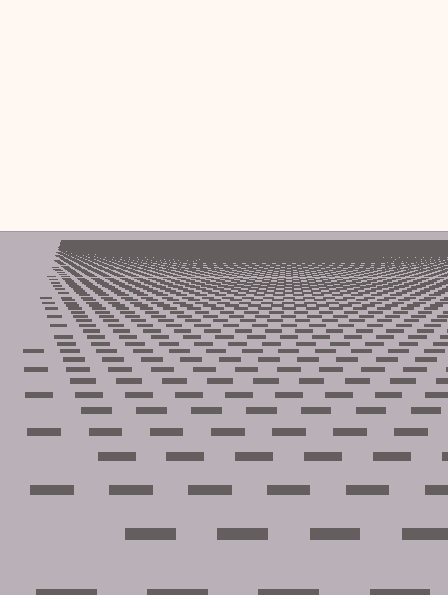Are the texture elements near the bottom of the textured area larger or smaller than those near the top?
Larger. Near the bottom, elements are closer to the viewer and appear at a bigger on-screen size.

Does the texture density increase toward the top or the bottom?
Density increases toward the top.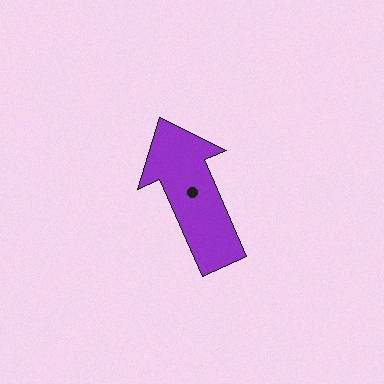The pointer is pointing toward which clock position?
Roughly 11 o'clock.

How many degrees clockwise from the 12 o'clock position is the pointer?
Approximately 336 degrees.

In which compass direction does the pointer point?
Northwest.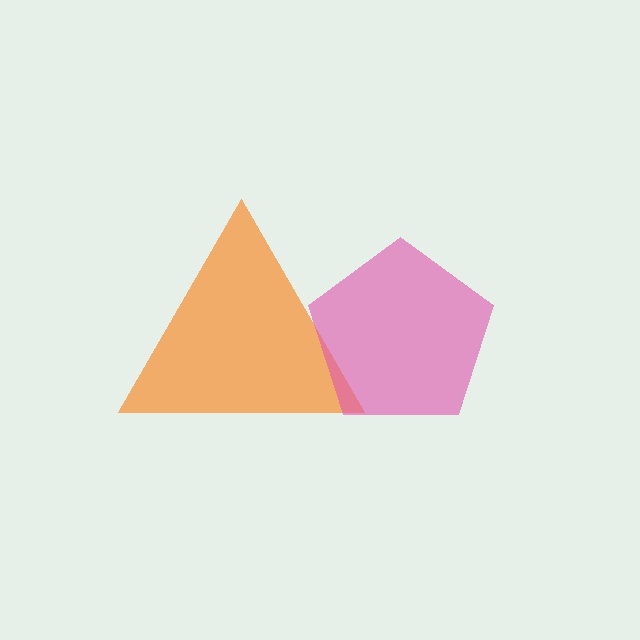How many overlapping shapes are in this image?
There are 2 overlapping shapes in the image.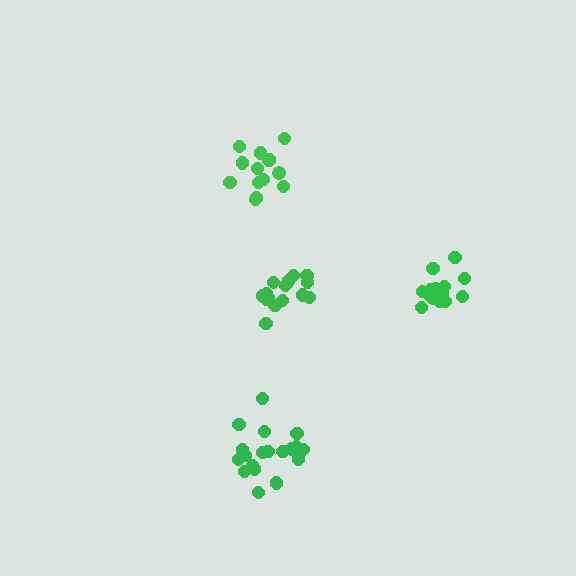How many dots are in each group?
Group 1: 14 dots, Group 2: 19 dots, Group 3: 17 dots, Group 4: 17 dots (67 total).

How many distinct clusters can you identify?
There are 4 distinct clusters.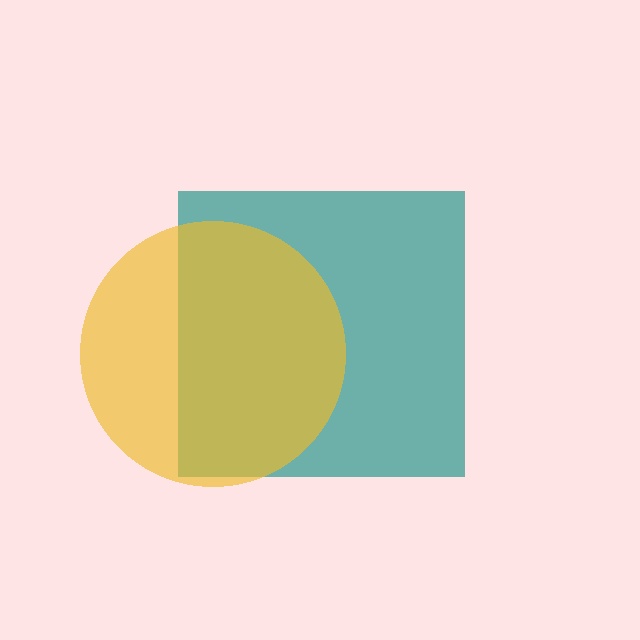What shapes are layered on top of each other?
The layered shapes are: a teal square, a yellow circle.